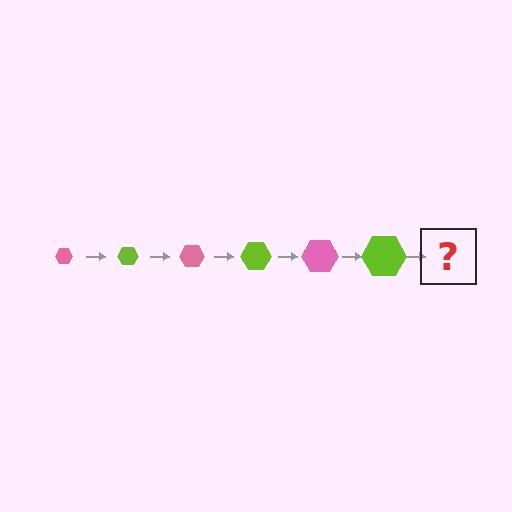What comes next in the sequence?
The next element should be a pink hexagon, larger than the previous one.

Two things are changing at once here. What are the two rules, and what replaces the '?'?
The two rules are that the hexagon grows larger each step and the color cycles through pink and lime. The '?' should be a pink hexagon, larger than the previous one.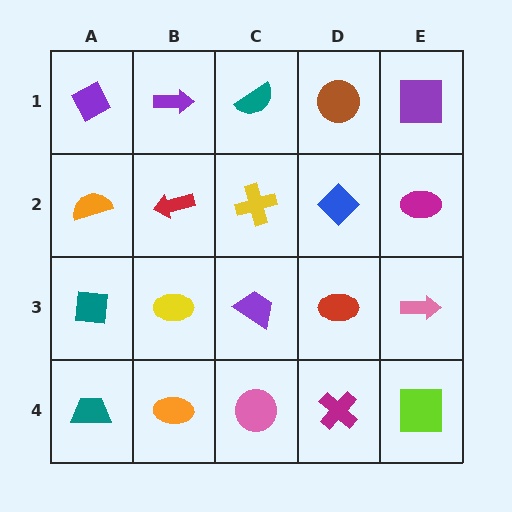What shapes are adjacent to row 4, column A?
A teal square (row 3, column A), an orange ellipse (row 4, column B).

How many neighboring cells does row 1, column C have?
3.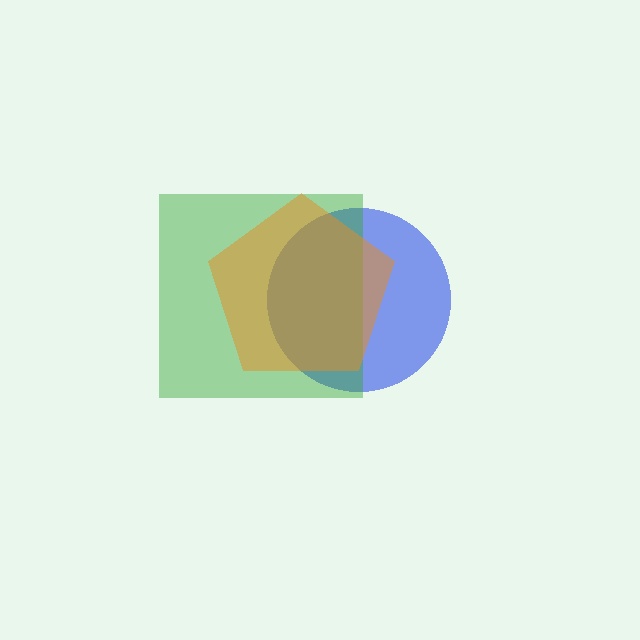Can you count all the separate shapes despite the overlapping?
Yes, there are 3 separate shapes.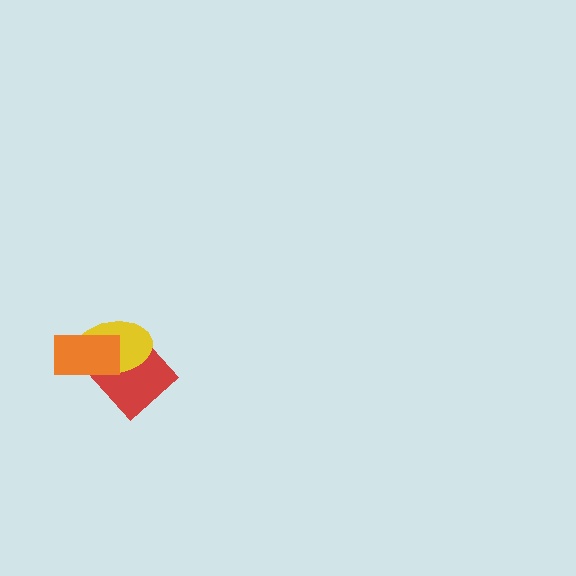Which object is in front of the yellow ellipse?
The orange rectangle is in front of the yellow ellipse.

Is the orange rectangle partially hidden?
No, no other shape covers it.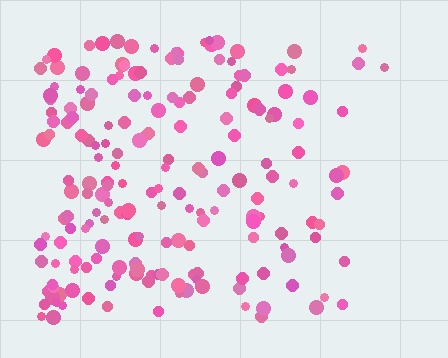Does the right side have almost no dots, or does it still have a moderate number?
Still a moderate number, just noticeably fewer than the left.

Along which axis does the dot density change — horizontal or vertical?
Horizontal.